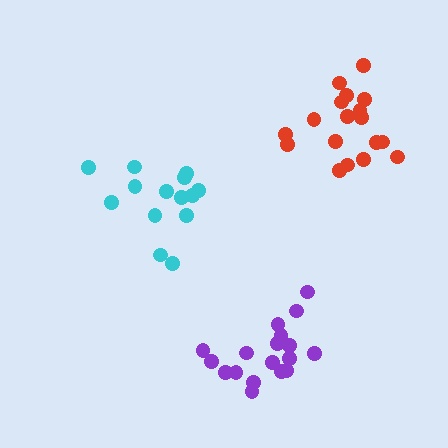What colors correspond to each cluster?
The clusters are colored: red, cyan, purple.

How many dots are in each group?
Group 1: 18 dots, Group 2: 14 dots, Group 3: 18 dots (50 total).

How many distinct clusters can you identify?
There are 3 distinct clusters.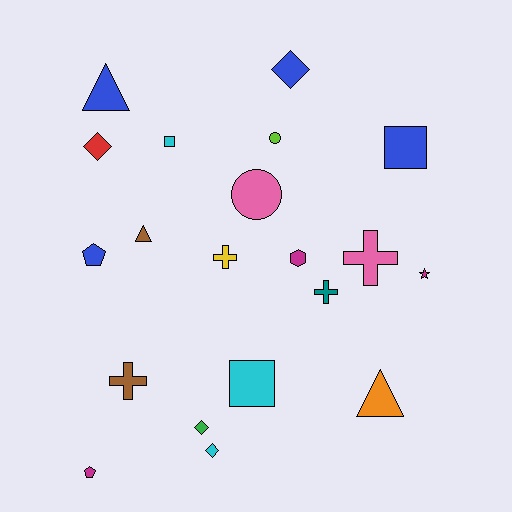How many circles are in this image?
There are 2 circles.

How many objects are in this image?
There are 20 objects.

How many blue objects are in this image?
There are 4 blue objects.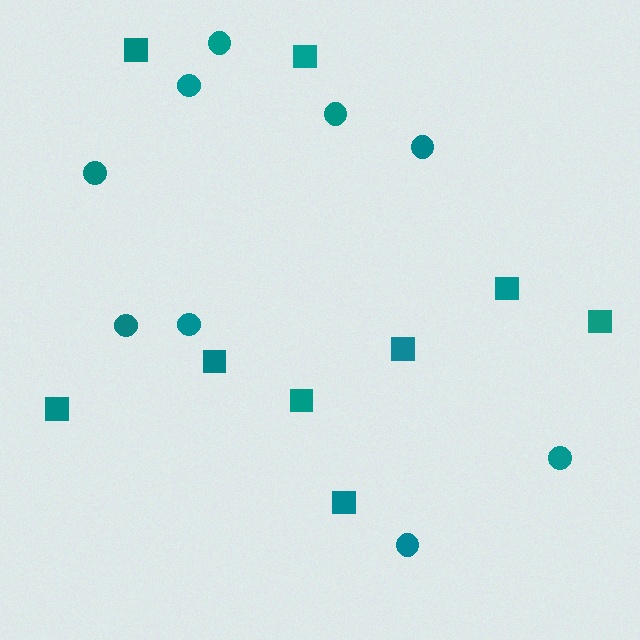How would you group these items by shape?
There are 2 groups: one group of squares (9) and one group of circles (9).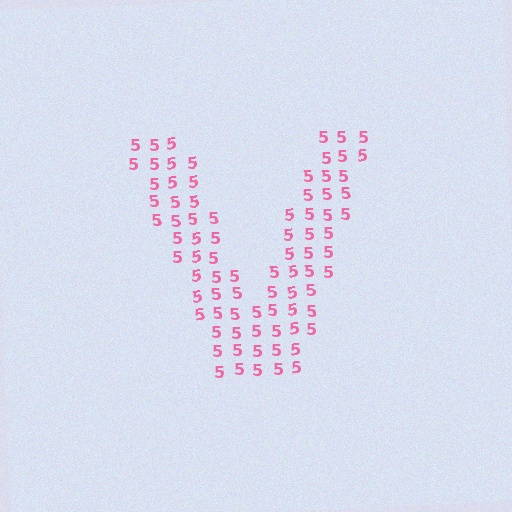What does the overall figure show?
The overall figure shows the letter V.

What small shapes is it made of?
It is made of small digit 5's.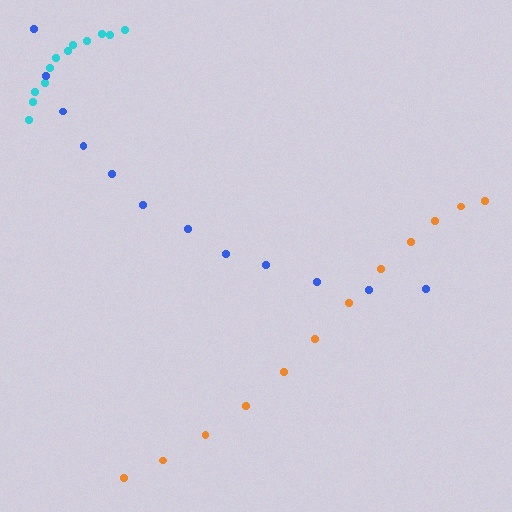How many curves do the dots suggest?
There are 3 distinct paths.